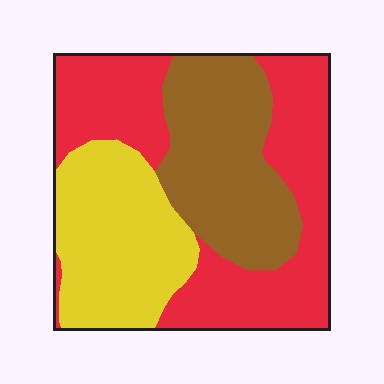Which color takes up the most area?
Red, at roughly 45%.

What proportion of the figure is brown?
Brown takes up between a quarter and a half of the figure.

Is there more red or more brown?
Red.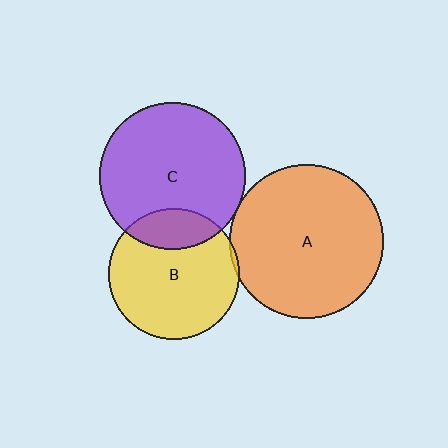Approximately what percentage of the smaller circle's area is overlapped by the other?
Approximately 5%.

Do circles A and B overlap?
Yes.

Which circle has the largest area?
Circle A (orange).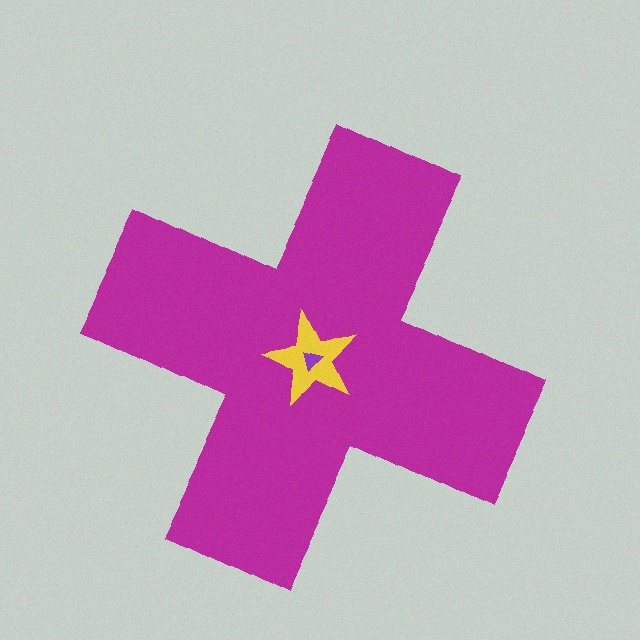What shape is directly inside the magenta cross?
The yellow star.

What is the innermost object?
The purple triangle.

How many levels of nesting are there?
3.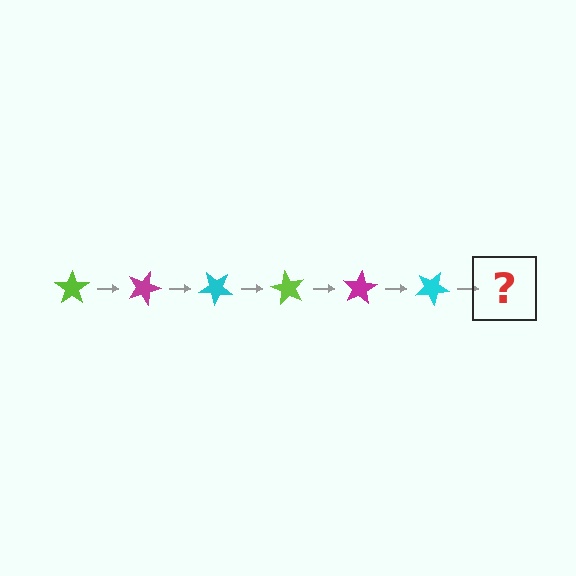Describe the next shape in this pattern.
It should be a lime star, rotated 120 degrees from the start.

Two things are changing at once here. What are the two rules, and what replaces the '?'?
The two rules are that it rotates 20 degrees each step and the color cycles through lime, magenta, and cyan. The '?' should be a lime star, rotated 120 degrees from the start.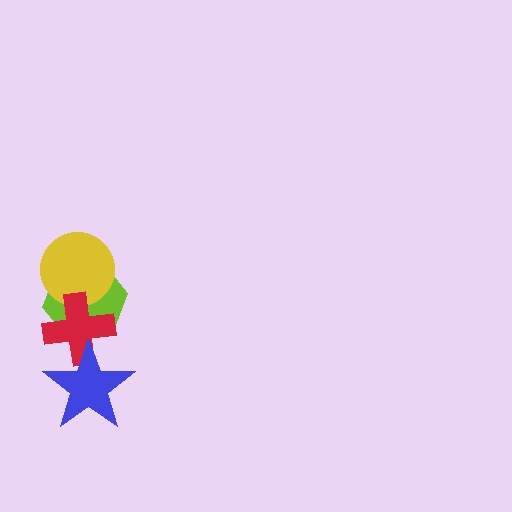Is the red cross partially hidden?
Yes, it is partially covered by another shape.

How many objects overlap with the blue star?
1 object overlaps with the blue star.